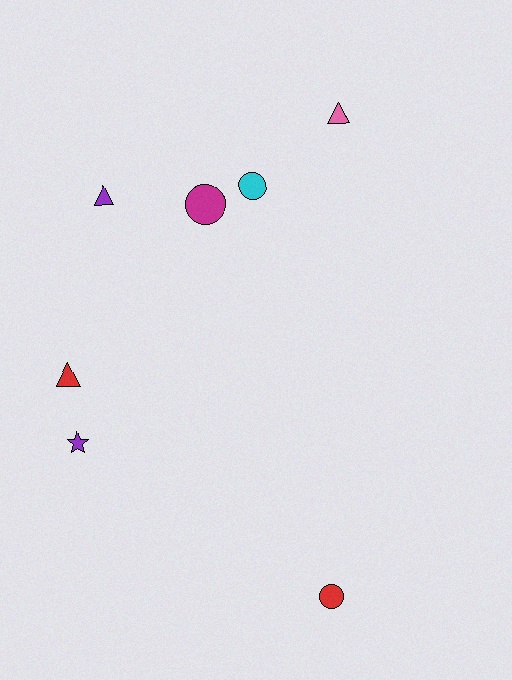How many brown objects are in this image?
There are no brown objects.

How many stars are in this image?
There is 1 star.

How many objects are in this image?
There are 7 objects.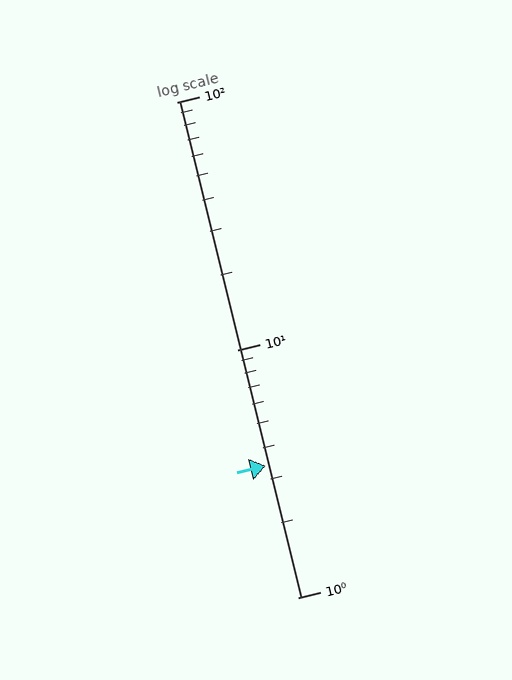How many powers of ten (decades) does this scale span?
The scale spans 2 decades, from 1 to 100.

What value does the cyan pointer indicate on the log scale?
The pointer indicates approximately 3.4.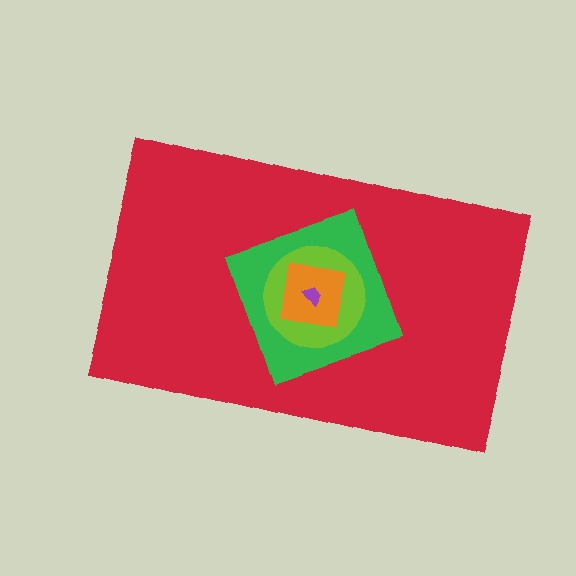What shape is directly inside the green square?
The lime circle.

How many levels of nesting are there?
5.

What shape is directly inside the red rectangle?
The green square.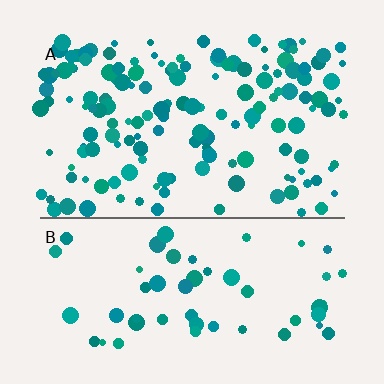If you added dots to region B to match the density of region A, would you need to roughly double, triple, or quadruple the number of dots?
Approximately triple.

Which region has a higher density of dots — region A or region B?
A (the top).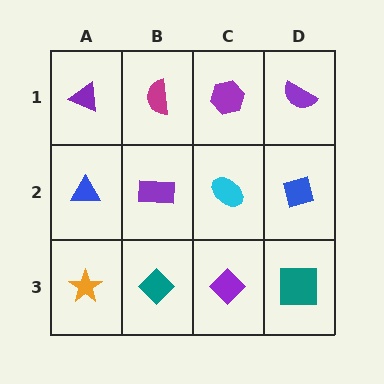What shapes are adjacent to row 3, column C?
A cyan ellipse (row 2, column C), a teal diamond (row 3, column B), a teal square (row 3, column D).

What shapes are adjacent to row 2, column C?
A purple hexagon (row 1, column C), a purple diamond (row 3, column C), a purple rectangle (row 2, column B), a blue square (row 2, column D).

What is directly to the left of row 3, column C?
A teal diamond.